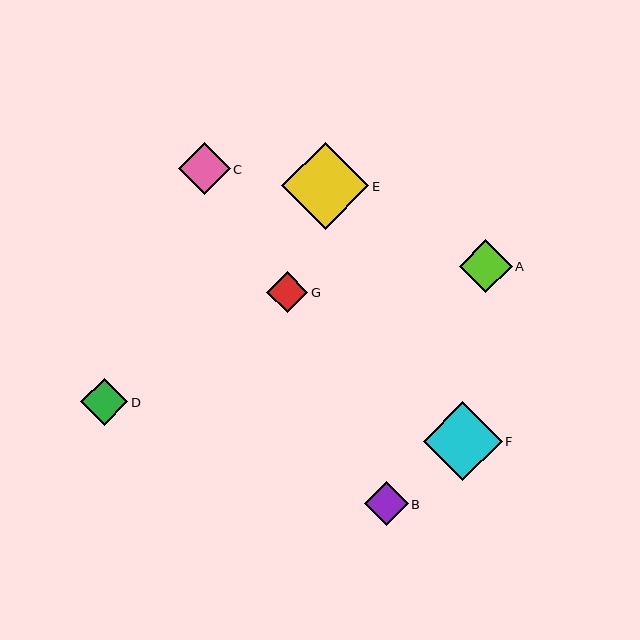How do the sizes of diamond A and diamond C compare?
Diamond A and diamond C are approximately the same size.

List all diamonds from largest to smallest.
From largest to smallest: E, F, A, C, D, B, G.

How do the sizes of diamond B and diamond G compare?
Diamond B and diamond G are approximately the same size.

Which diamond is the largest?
Diamond E is the largest with a size of approximately 88 pixels.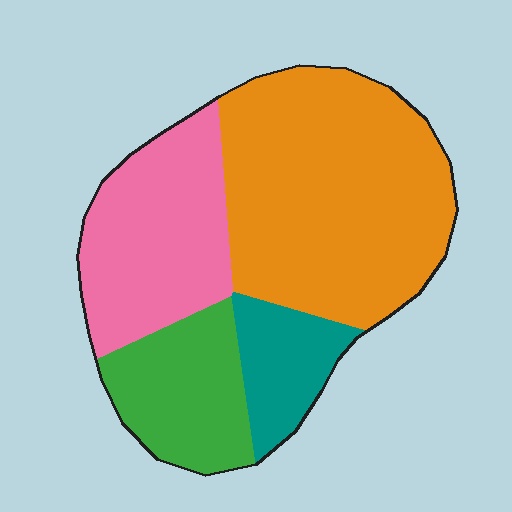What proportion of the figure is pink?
Pink covers roughly 25% of the figure.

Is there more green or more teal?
Green.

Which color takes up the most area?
Orange, at roughly 45%.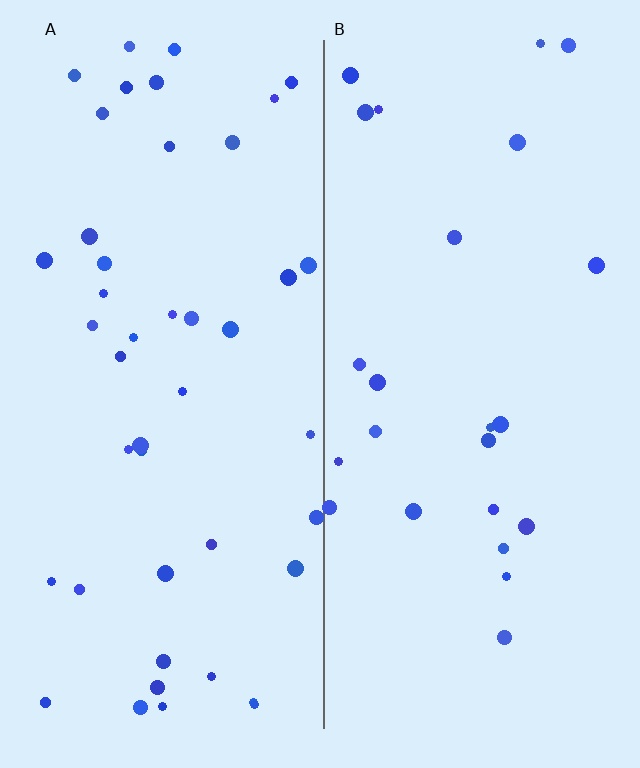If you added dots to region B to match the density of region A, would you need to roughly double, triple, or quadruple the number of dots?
Approximately double.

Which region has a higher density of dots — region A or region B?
A (the left).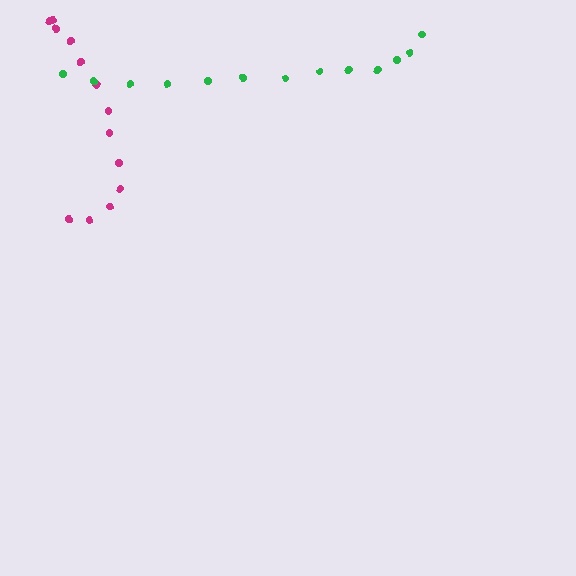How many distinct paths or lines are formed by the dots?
There are 2 distinct paths.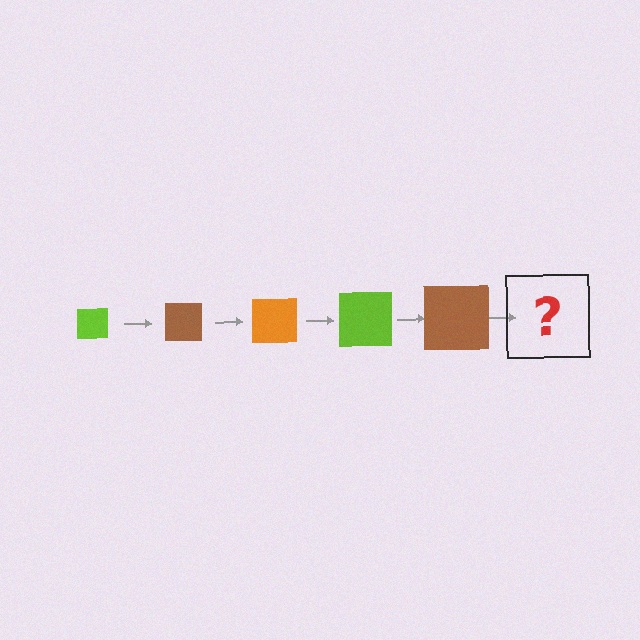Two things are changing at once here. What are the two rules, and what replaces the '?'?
The two rules are that the square grows larger each step and the color cycles through lime, brown, and orange. The '?' should be an orange square, larger than the previous one.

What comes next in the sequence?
The next element should be an orange square, larger than the previous one.